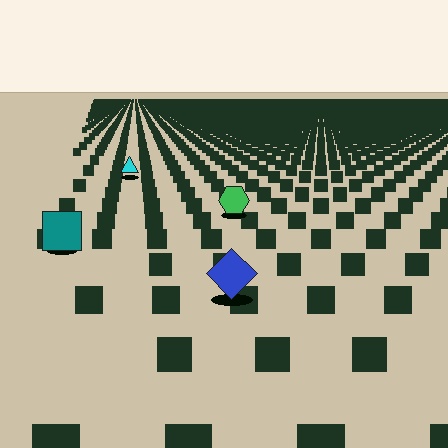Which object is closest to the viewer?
The blue diamond is closest. The texture marks near it are larger and more spread out.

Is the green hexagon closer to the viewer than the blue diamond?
No. The blue diamond is closer — you can tell from the texture gradient: the ground texture is coarser near it.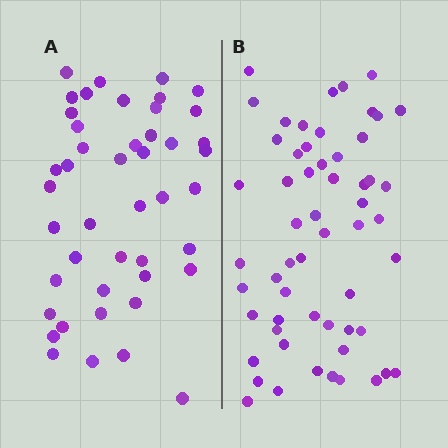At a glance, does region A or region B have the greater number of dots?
Region B (the right region) has more dots.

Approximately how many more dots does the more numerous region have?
Region B has roughly 12 or so more dots than region A.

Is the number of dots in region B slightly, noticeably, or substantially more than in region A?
Region B has noticeably more, but not dramatically so. The ratio is roughly 1.3 to 1.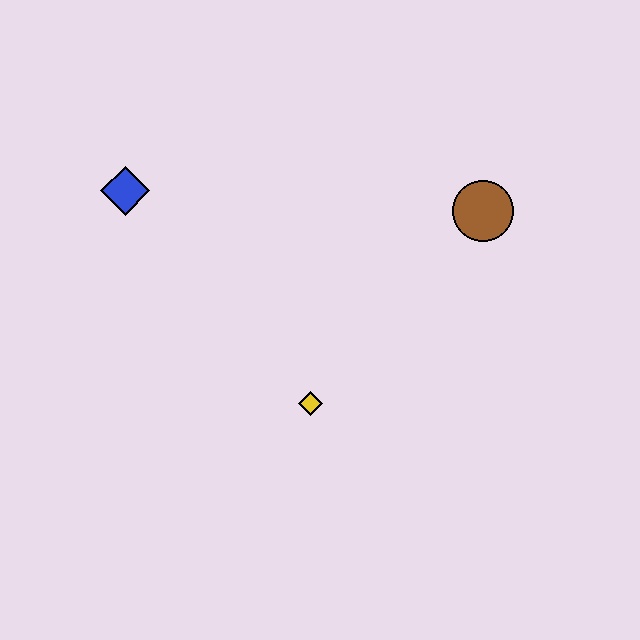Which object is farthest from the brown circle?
The blue diamond is farthest from the brown circle.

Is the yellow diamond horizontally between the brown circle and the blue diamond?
Yes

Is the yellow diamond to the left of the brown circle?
Yes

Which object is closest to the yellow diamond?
The brown circle is closest to the yellow diamond.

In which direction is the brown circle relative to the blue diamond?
The brown circle is to the right of the blue diamond.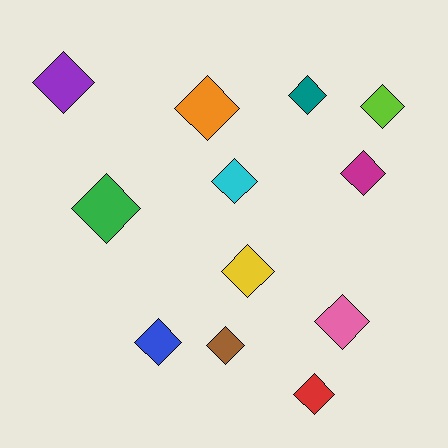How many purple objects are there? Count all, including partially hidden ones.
There is 1 purple object.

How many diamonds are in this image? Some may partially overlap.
There are 12 diamonds.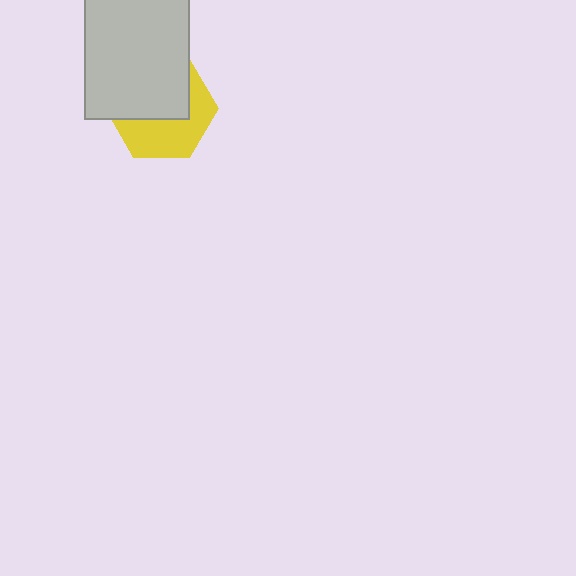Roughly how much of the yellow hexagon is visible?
About half of it is visible (roughly 48%).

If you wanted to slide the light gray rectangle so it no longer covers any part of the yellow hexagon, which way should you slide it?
Slide it up — that is the most direct way to separate the two shapes.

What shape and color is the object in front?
The object in front is a light gray rectangle.